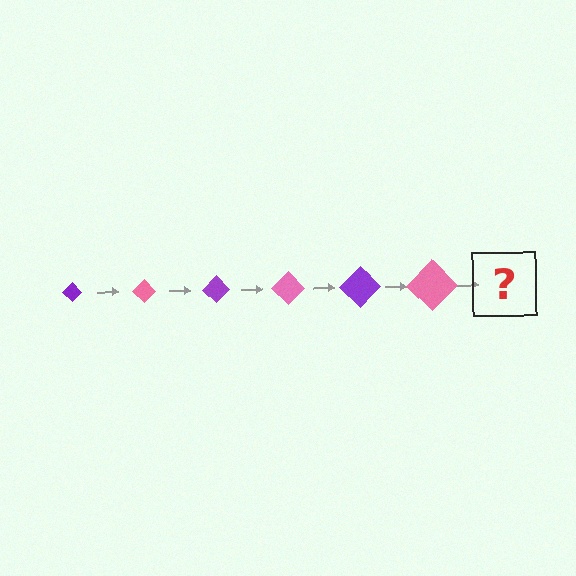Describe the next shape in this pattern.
It should be a purple diamond, larger than the previous one.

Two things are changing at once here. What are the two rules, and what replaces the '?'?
The two rules are that the diamond grows larger each step and the color cycles through purple and pink. The '?' should be a purple diamond, larger than the previous one.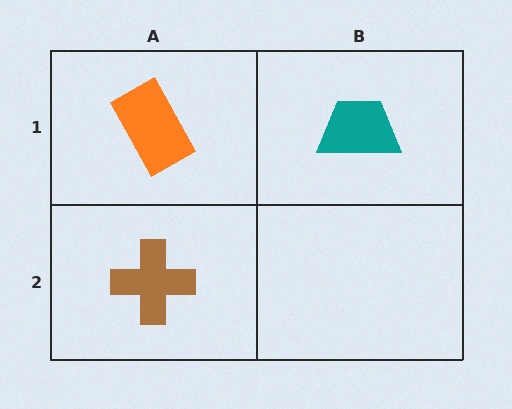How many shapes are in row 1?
2 shapes.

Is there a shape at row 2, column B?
No, that cell is empty.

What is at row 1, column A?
An orange rectangle.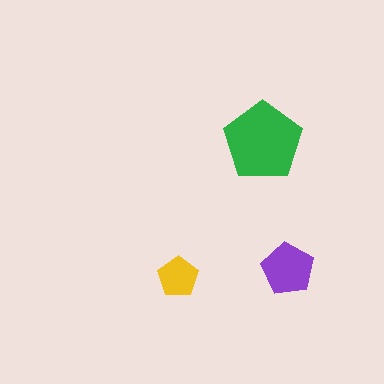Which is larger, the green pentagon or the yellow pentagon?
The green one.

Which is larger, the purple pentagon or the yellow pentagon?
The purple one.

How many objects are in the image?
There are 3 objects in the image.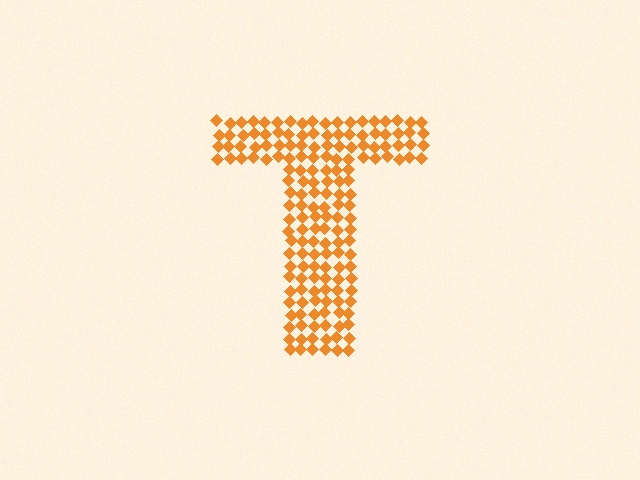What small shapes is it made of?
It is made of small diamonds.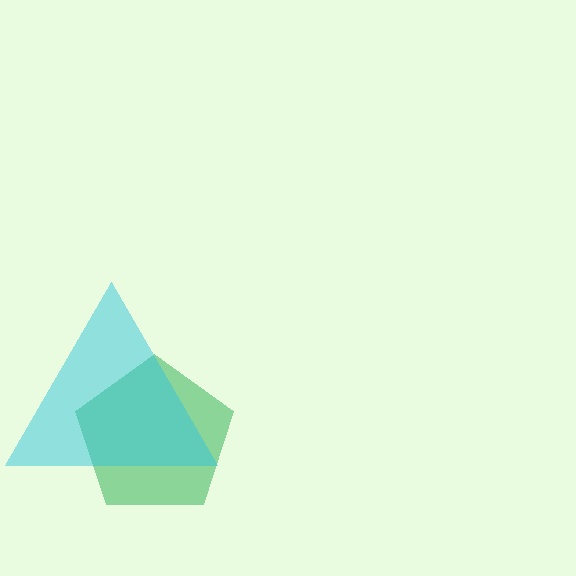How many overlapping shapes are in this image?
There are 2 overlapping shapes in the image.